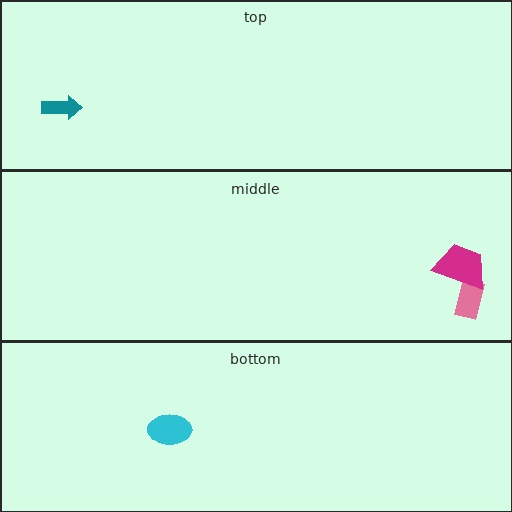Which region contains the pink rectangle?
The middle region.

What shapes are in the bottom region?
The cyan ellipse.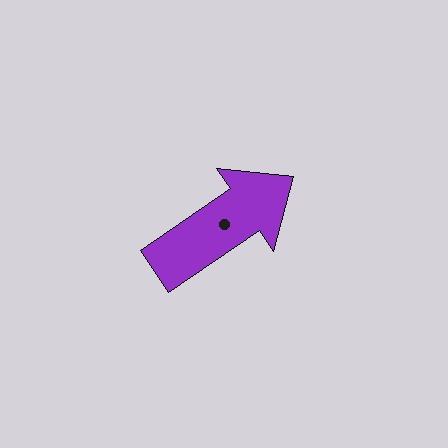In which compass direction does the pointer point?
Northeast.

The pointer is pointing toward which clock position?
Roughly 2 o'clock.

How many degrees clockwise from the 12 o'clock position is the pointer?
Approximately 56 degrees.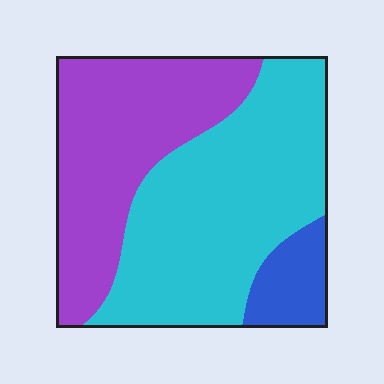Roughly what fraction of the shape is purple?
Purple covers about 40% of the shape.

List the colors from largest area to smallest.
From largest to smallest: cyan, purple, blue.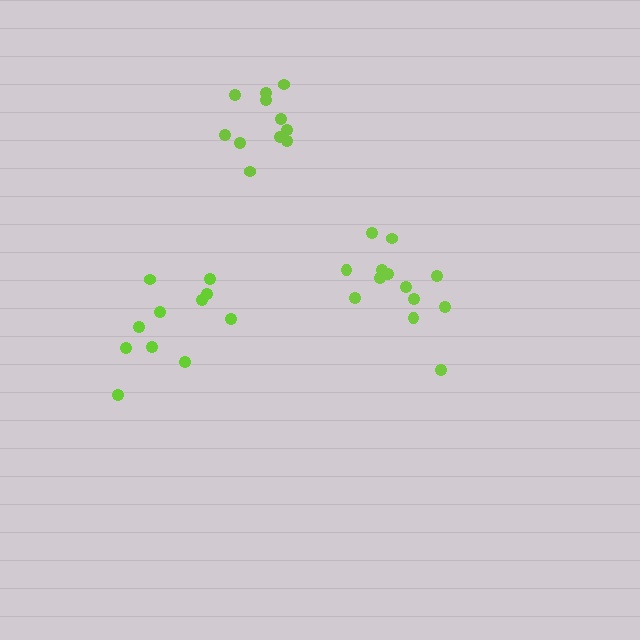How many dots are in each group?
Group 1: 13 dots, Group 2: 11 dots, Group 3: 11 dots (35 total).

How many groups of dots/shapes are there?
There are 3 groups.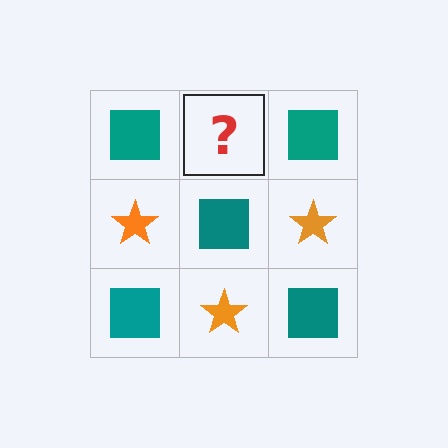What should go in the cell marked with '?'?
The missing cell should contain an orange star.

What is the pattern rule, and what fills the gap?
The rule is that it alternates teal square and orange star in a checkerboard pattern. The gap should be filled with an orange star.